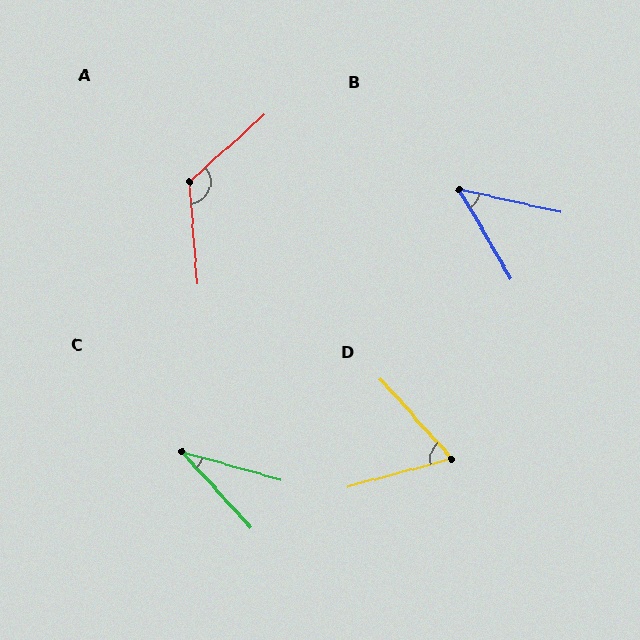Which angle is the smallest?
C, at approximately 32 degrees.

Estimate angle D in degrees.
Approximately 63 degrees.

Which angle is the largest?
A, at approximately 127 degrees.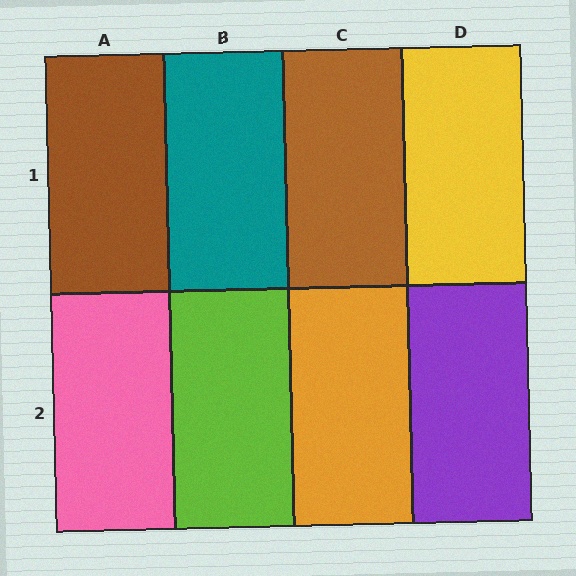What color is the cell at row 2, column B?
Lime.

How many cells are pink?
1 cell is pink.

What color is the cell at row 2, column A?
Pink.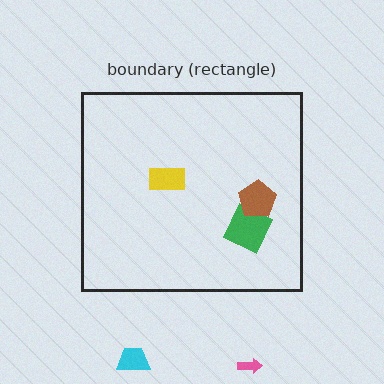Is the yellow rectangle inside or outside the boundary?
Inside.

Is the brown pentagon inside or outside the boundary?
Inside.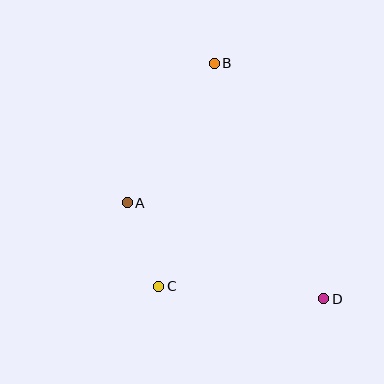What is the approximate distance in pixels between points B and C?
The distance between B and C is approximately 230 pixels.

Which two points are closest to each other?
Points A and C are closest to each other.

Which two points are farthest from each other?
Points B and D are farthest from each other.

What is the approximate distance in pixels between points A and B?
The distance between A and B is approximately 164 pixels.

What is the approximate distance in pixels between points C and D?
The distance between C and D is approximately 166 pixels.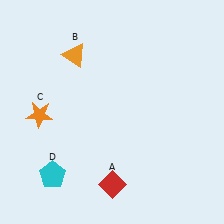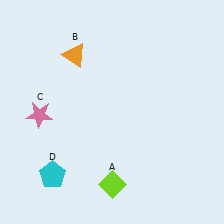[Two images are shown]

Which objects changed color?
A changed from red to lime. C changed from orange to pink.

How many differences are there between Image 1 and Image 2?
There are 2 differences between the two images.